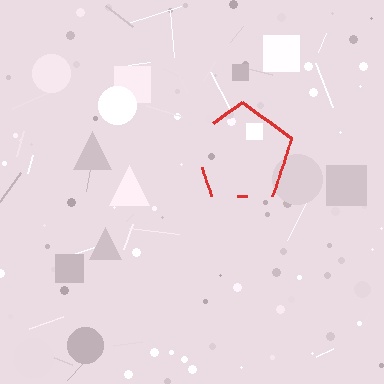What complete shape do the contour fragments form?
The contour fragments form a pentagon.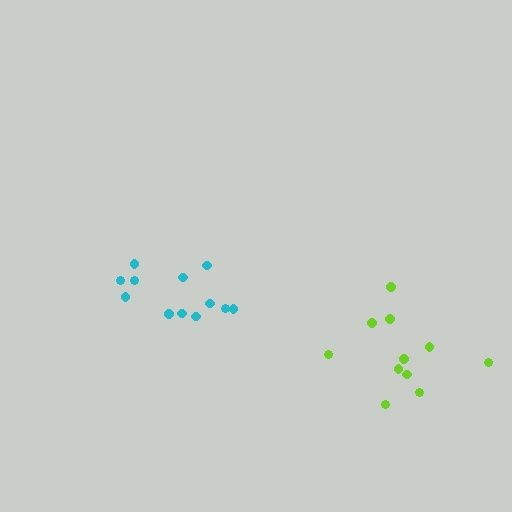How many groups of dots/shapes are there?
There are 2 groups.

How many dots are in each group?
Group 1: 12 dots, Group 2: 11 dots (23 total).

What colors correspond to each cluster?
The clusters are colored: cyan, lime.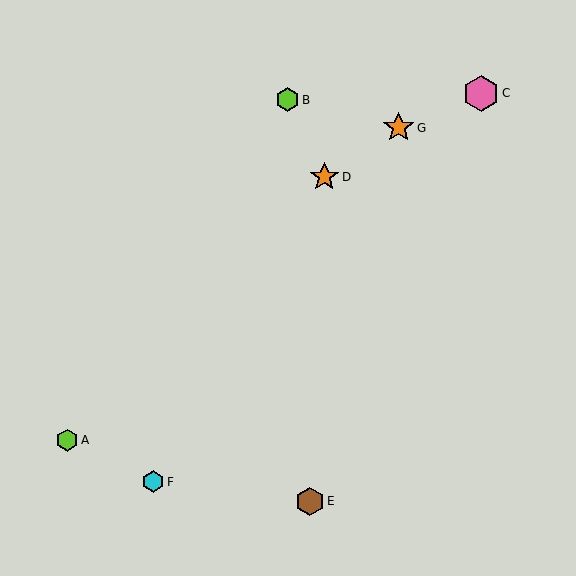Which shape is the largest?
The pink hexagon (labeled C) is the largest.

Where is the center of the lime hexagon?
The center of the lime hexagon is at (67, 440).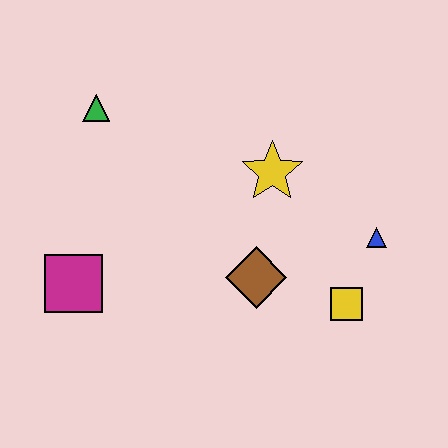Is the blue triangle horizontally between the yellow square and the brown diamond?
No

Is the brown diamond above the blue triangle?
No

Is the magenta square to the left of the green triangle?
Yes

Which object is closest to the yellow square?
The blue triangle is closest to the yellow square.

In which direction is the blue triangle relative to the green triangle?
The blue triangle is to the right of the green triangle.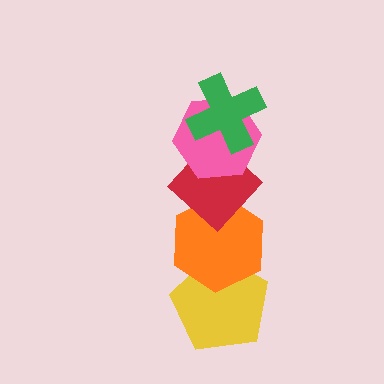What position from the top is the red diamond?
The red diamond is 3rd from the top.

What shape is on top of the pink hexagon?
The green cross is on top of the pink hexagon.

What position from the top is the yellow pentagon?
The yellow pentagon is 5th from the top.